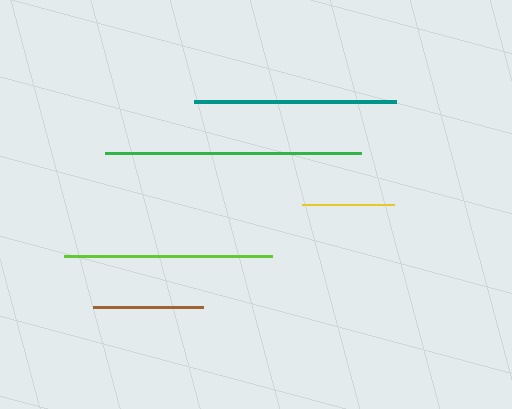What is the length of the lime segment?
The lime segment is approximately 209 pixels long.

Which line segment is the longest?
The green line is the longest at approximately 257 pixels.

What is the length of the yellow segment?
The yellow segment is approximately 91 pixels long.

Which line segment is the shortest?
The yellow line is the shortest at approximately 91 pixels.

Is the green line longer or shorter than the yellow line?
The green line is longer than the yellow line.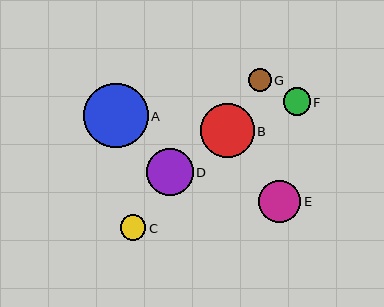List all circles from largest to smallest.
From largest to smallest: A, B, D, E, F, C, G.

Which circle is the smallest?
Circle G is the smallest with a size of approximately 23 pixels.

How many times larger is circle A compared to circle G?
Circle A is approximately 2.8 times the size of circle G.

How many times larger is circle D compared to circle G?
Circle D is approximately 2.0 times the size of circle G.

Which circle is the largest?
Circle A is the largest with a size of approximately 64 pixels.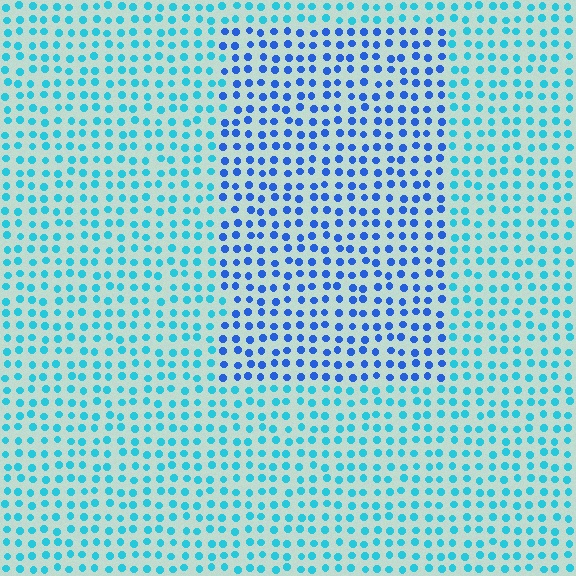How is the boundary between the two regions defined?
The boundary is defined purely by a slight shift in hue (about 35 degrees). Spacing, size, and orientation are identical on both sides.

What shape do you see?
I see a rectangle.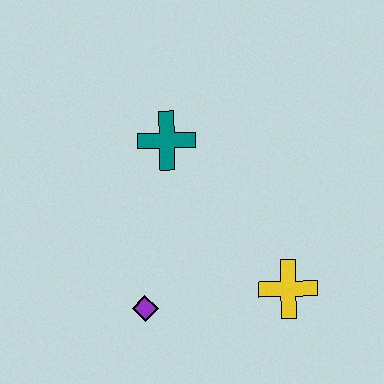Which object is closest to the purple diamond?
The yellow cross is closest to the purple diamond.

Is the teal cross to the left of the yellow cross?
Yes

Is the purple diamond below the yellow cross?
Yes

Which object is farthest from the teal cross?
The yellow cross is farthest from the teal cross.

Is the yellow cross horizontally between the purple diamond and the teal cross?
No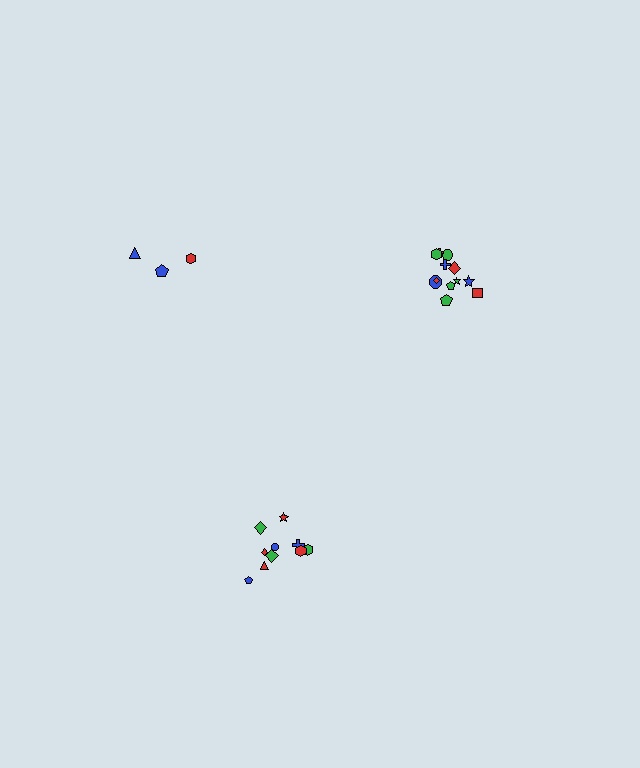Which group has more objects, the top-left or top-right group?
The top-right group.